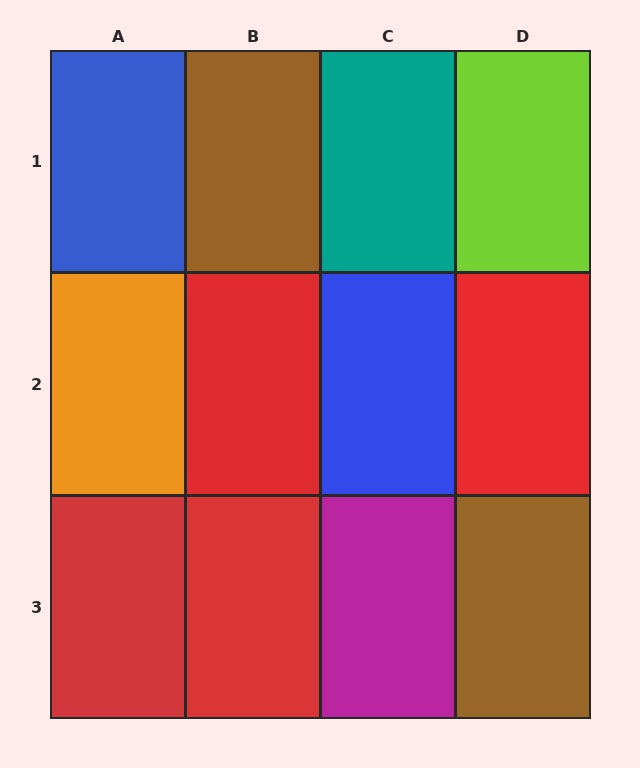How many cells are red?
4 cells are red.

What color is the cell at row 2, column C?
Blue.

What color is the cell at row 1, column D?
Lime.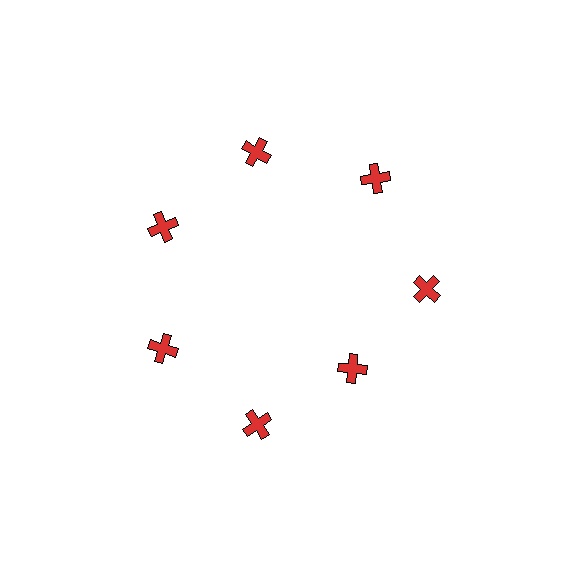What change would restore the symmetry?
The symmetry would be restored by moving it outward, back onto the ring so that all 7 crosses sit at equal angles and equal distance from the center.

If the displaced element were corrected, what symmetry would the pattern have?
It would have 7-fold rotational symmetry — the pattern would map onto itself every 51 degrees.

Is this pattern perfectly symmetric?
No. The 7 red crosses are arranged in a ring, but one element near the 5 o'clock position is pulled inward toward the center, breaking the 7-fold rotational symmetry.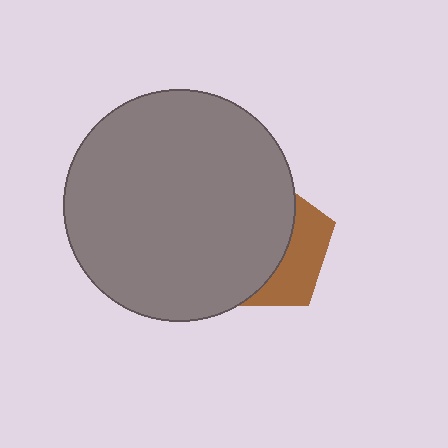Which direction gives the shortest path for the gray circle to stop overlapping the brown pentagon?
Moving left gives the shortest separation.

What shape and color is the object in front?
The object in front is a gray circle.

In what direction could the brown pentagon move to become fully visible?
The brown pentagon could move right. That would shift it out from behind the gray circle entirely.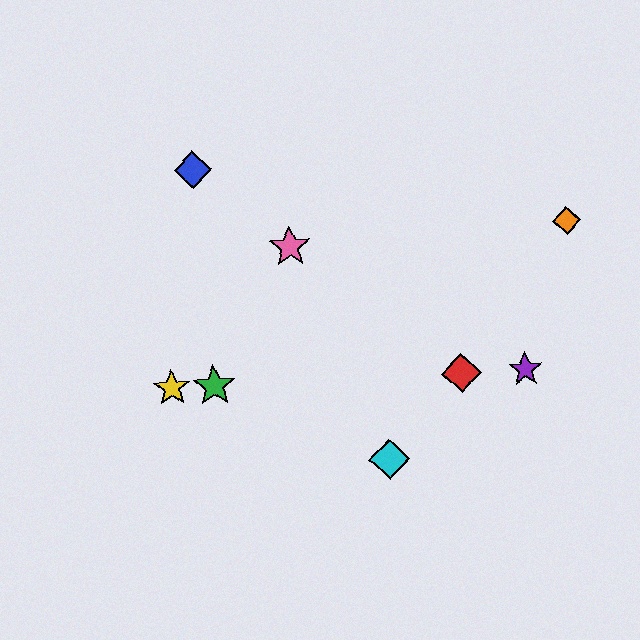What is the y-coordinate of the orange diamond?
The orange diamond is at y≈221.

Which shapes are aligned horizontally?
The red diamond, the green star, the yellow star, the purple star are aligned horizontally.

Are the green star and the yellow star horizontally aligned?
Yes, both are at y≈386.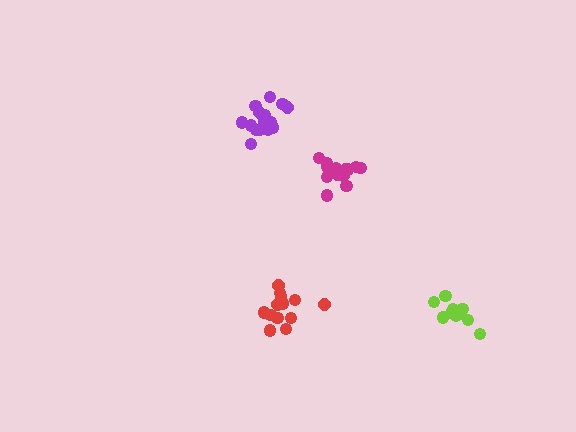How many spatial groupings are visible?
There are 4 spatial groupings.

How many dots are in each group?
Group 1: 16 dots, Group 2: 13 dots, Group 3: 15 dots, Group 4: 10 dots (54 total).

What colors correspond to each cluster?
The clusters are colored: magenta, red, purple, lime.